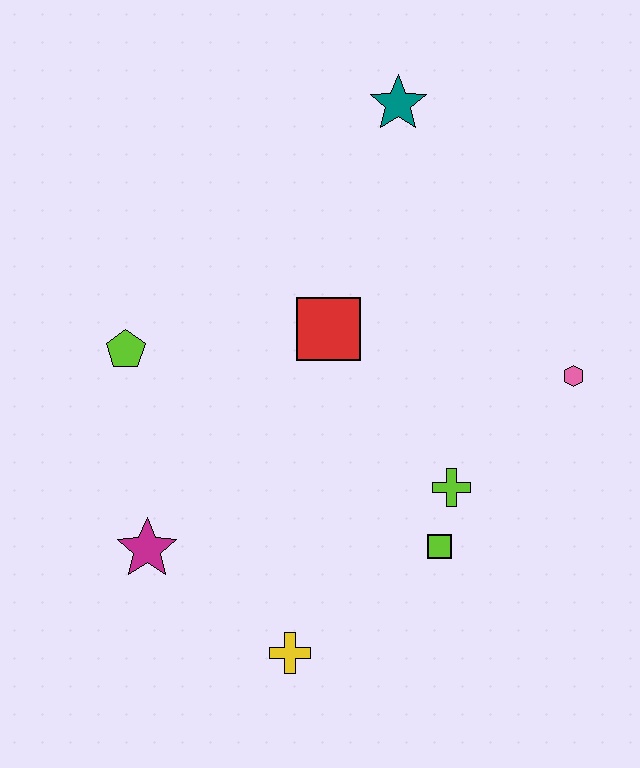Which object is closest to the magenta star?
The yellow cross is closest to the magenta star.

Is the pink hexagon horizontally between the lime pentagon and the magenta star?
No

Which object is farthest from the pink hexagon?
The magenta star is farthest from the pink hexagon.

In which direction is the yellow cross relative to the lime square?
The yellow cross is to the left of the lime square.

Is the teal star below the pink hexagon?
No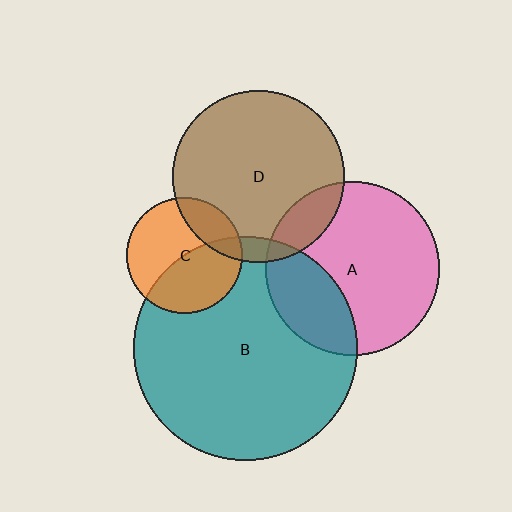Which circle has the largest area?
Circle B (teal).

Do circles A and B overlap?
Yes.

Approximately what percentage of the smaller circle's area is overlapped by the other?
Approximately 30%.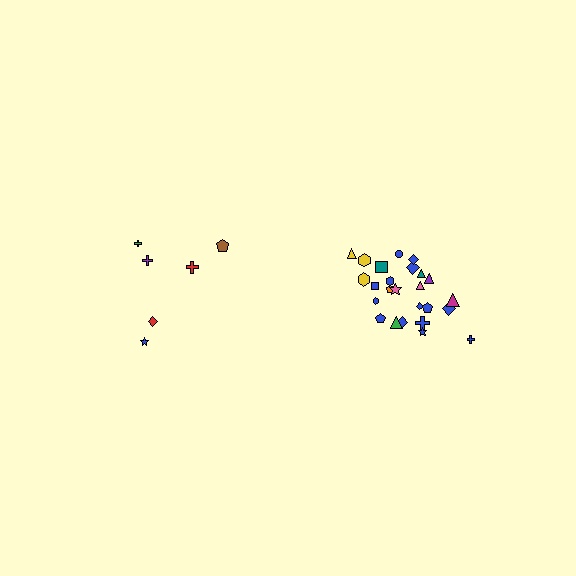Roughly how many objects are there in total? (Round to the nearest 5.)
Roughly 30 objects in total.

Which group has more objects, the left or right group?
The right group.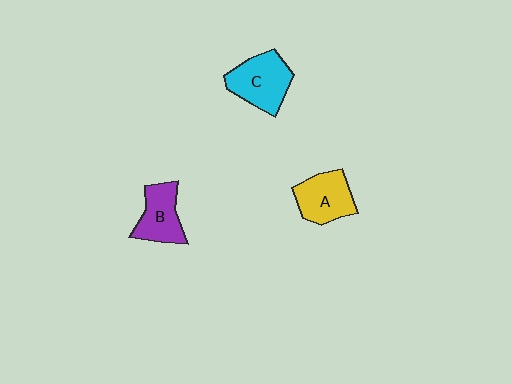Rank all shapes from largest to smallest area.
From largest to smallest: C (cyan), A (yellow), B (purple).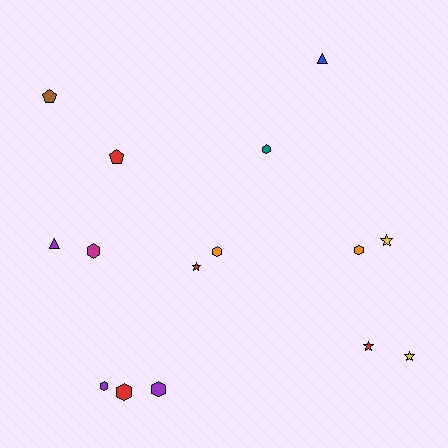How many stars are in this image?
There are 4 stars.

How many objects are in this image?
There are 15 objects.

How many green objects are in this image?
There are no green objects.